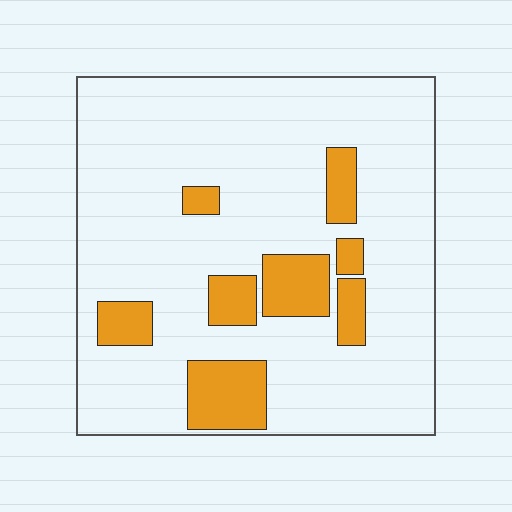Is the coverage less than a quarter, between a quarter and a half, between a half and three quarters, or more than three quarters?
Less than a quarter.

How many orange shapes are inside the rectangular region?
8.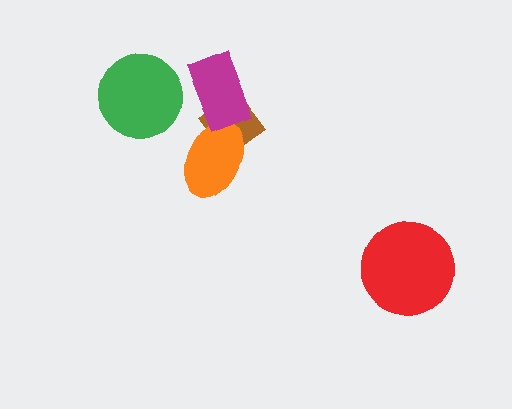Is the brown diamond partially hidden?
Yes, it is partially covered by another shape.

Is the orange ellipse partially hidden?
Yes, it is partially covered by another shape.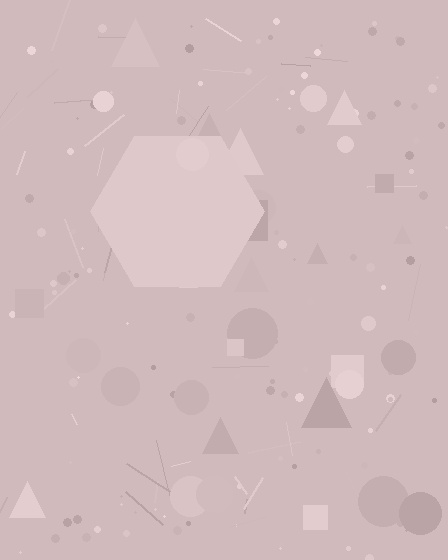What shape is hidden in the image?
A hexagon is hidden in the image.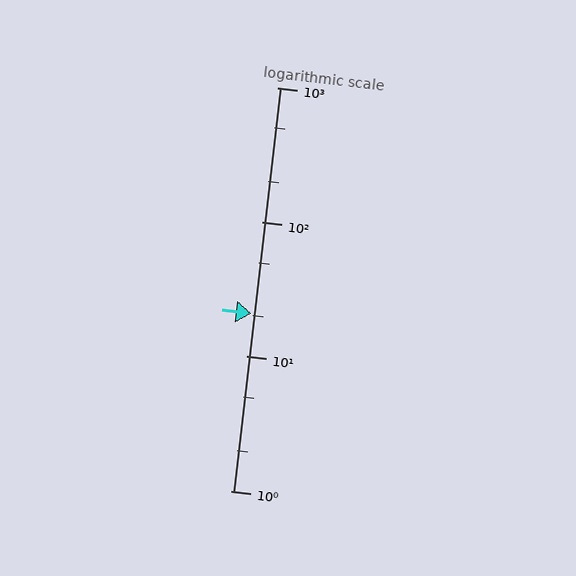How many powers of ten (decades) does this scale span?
The scale spans 3 decades, from 1 to 1000.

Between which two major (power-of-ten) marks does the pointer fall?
The pointer is between 10 and 100.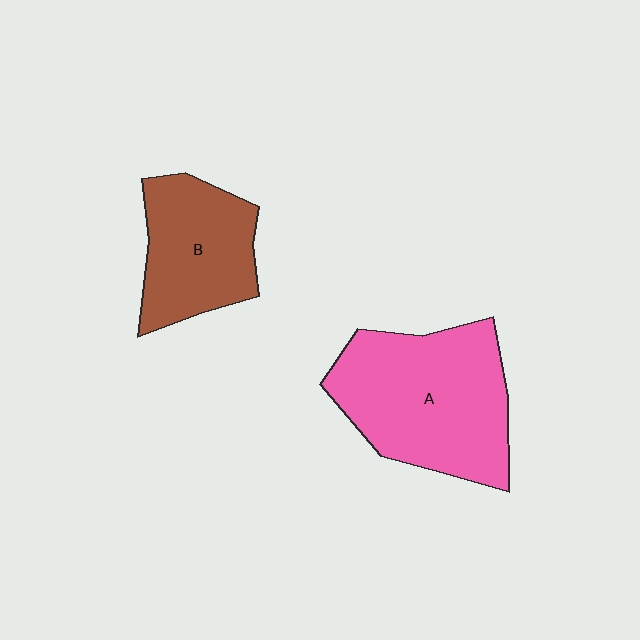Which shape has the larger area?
Shape A (pink).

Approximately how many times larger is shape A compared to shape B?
Approximately 1.5 times.